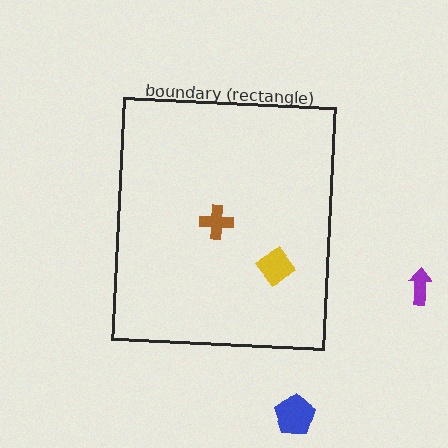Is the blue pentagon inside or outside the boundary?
Outside.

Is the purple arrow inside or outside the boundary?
Outside.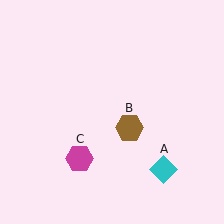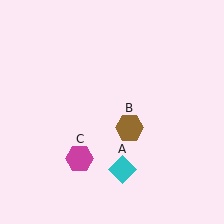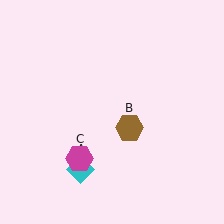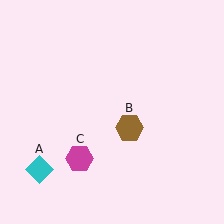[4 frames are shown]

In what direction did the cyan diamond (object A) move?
The cyan diamond (object A) moved left.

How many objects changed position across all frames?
1 object changed position: cyan diamond (object A).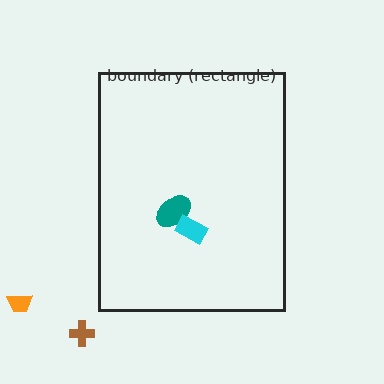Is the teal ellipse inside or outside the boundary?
Inside.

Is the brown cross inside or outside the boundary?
Outside.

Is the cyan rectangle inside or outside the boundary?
Inside.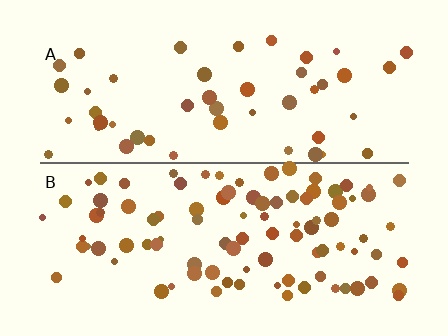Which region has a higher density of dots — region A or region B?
B (the bottom).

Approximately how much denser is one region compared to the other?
Approximately 2.0× — region B over region A.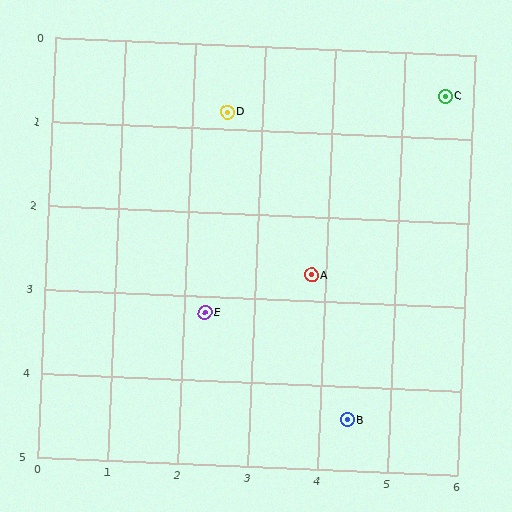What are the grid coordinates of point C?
Point C is at approximately (5.6, 0.5).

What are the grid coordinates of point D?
Point D is at approximately (2.5, 0.8).